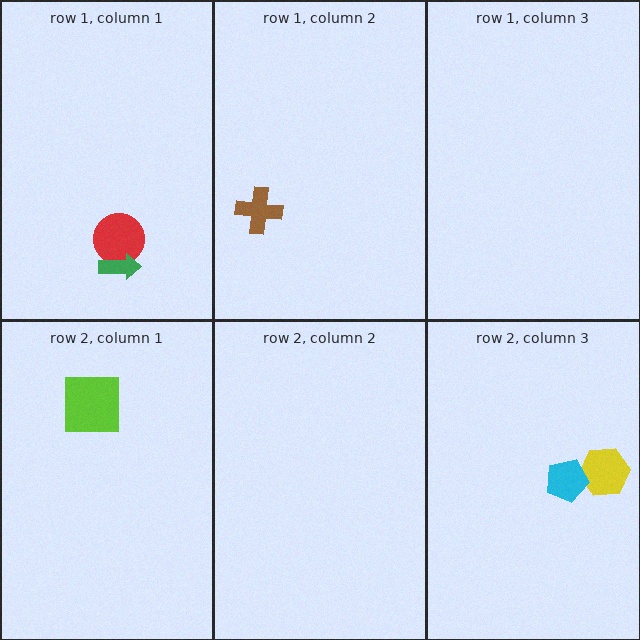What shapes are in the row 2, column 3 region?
The yellow hexagon, the cyan pentagon.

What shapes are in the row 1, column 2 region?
The brown cross.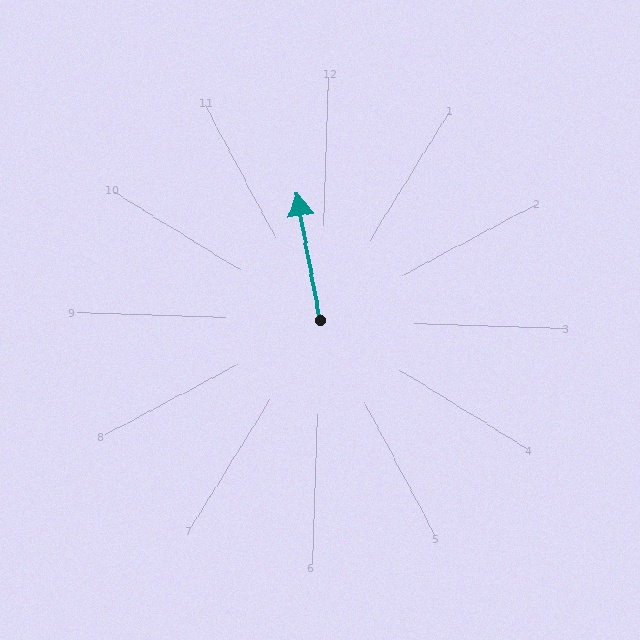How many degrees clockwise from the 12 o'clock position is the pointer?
Approximately 348 degrees.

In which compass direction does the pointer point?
North.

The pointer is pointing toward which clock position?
Roughly 12 o'clock.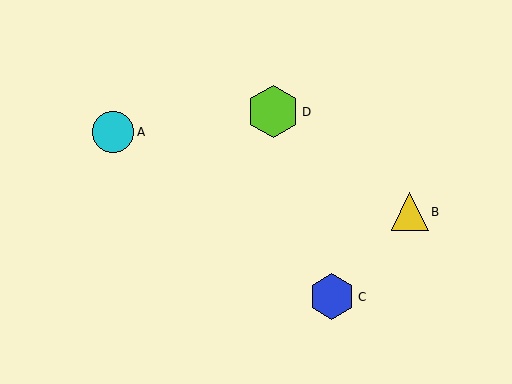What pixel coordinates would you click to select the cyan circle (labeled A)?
Click at (113, 132) to select the cyan circle A.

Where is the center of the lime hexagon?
The center of the lime hexagon is at (273, 112).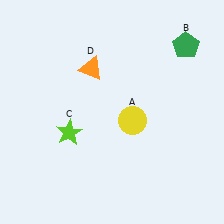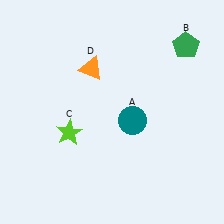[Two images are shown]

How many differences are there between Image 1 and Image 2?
There is 1 difference between the two images.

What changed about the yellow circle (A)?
In Image 1, A is yellow. In Image 2, it changed to teal.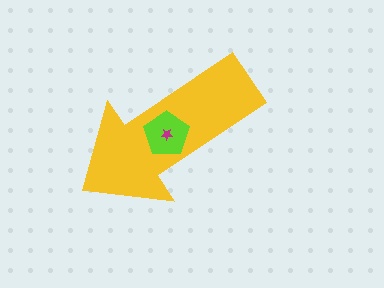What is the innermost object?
The magenta star.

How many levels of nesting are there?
3.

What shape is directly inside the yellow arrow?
The lime pentagon.